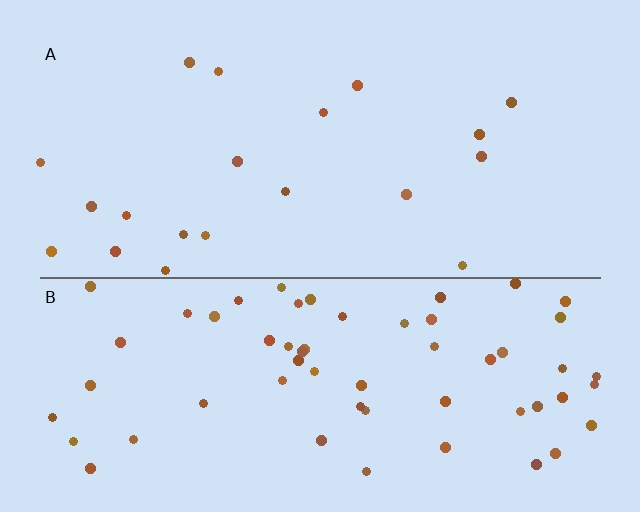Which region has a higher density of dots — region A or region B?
B (the bottom).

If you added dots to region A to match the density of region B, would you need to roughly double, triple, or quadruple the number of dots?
Approximately triple.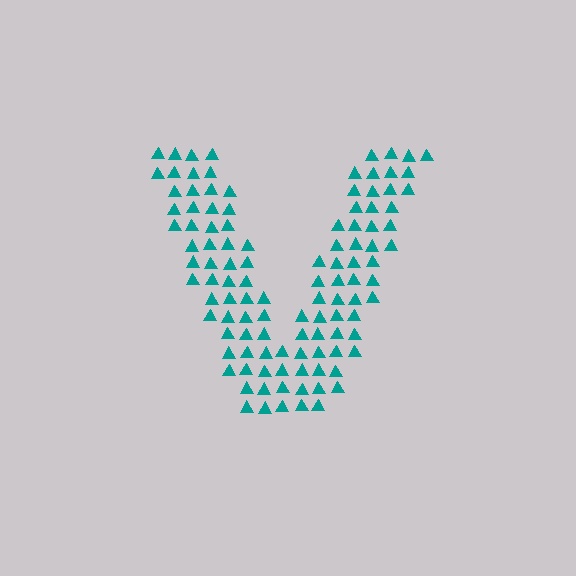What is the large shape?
The large shape is the letter V.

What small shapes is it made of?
It is made of small triangles.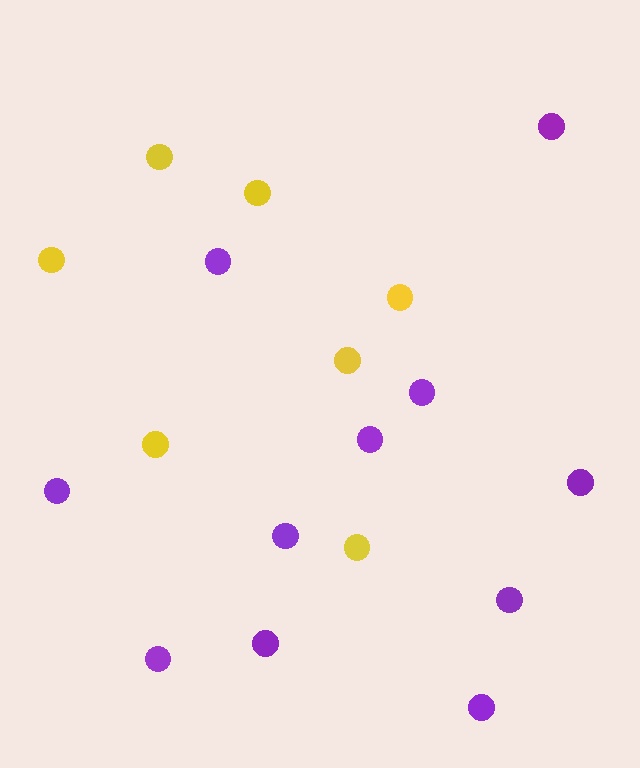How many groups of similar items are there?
There are 2 groups: one group of yellow circles (7) and one group of purple circles (11).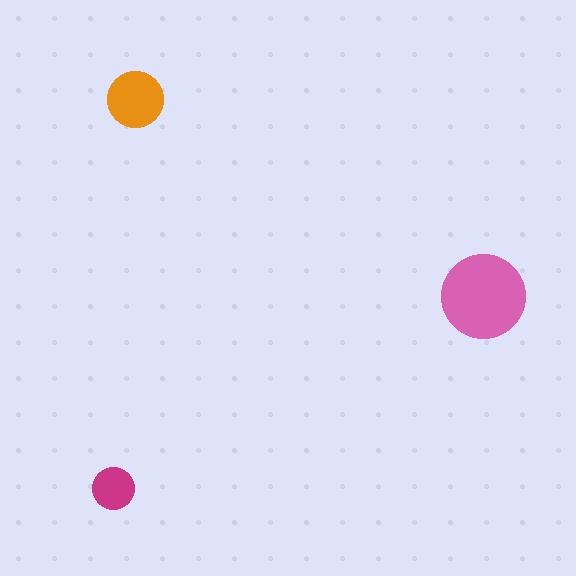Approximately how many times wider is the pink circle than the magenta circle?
About 2 times wider.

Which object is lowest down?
The magenta circle is bottommost.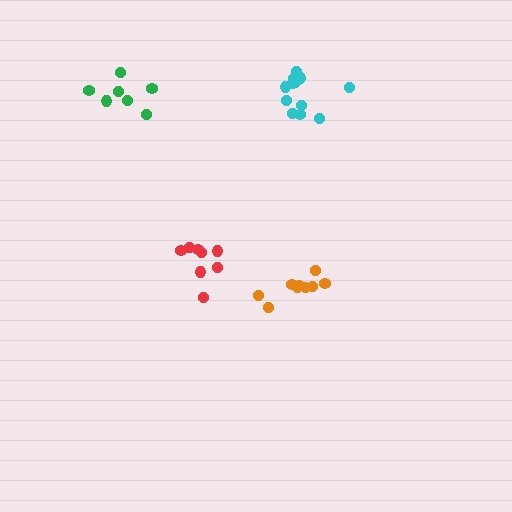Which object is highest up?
The cyan cluster is topmost.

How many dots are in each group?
Group 1: 9 dots, Group 2: 12 dots, Group 3: 7 dots, Group 4: 8 dots (36 total).